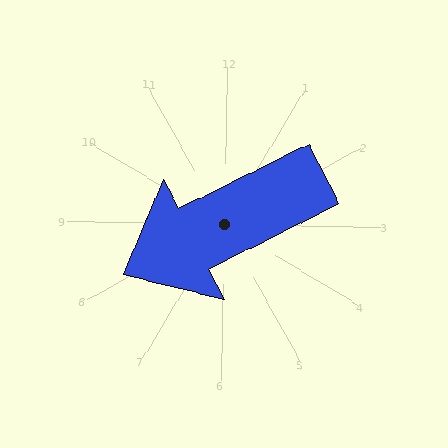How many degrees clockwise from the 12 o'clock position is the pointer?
Approximately 242 degrees.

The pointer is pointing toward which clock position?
Roughly 8 o'clock.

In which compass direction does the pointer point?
Southwest.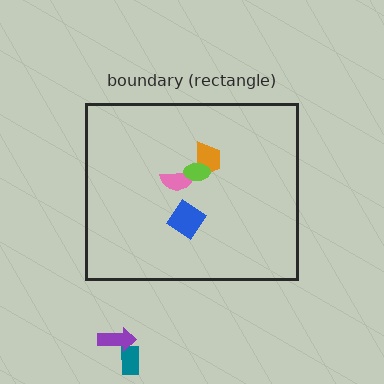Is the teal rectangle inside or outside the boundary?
Outside.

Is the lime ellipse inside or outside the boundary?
Inside.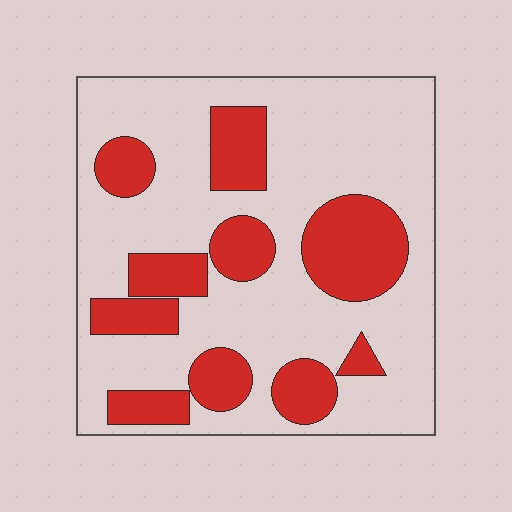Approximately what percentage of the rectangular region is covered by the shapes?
Approximately 30%.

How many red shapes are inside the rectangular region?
10.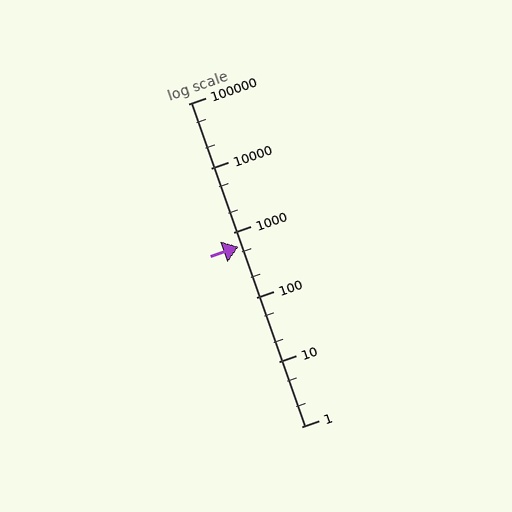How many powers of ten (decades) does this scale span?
The scale spans 5 decades, from 1 to 100000.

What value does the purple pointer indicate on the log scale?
The pointer indicates approximately 620.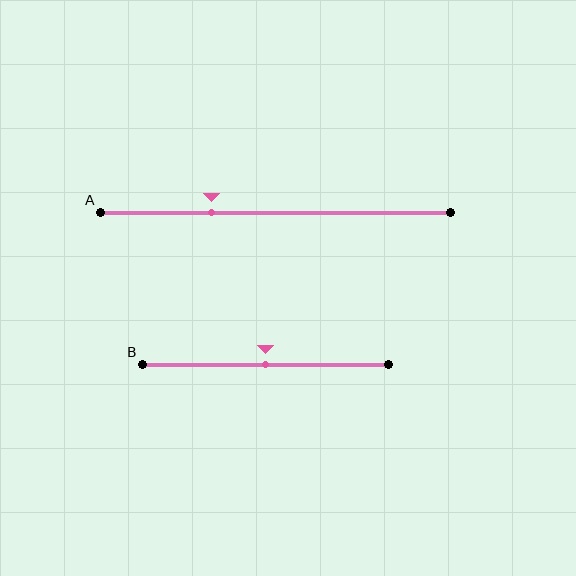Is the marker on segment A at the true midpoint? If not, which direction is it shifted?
No, the marker on segment A is shifted to the left by about 18% of the segment length.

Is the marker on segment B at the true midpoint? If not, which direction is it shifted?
Yes, the marker on segment B is at the true midpoint.